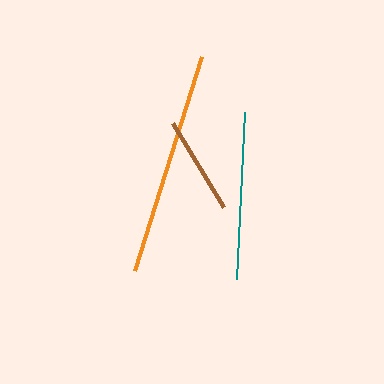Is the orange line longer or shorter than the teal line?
The orange line is longer than the teal line.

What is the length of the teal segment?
The teal segment is approximately 168 pixels long.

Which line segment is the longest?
The orange line is the longest at approximately 224 pixels.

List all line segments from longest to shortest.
From longest to shortest: orange, teal, brown.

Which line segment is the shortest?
The brown line is the shortest at approximately 98 pixels.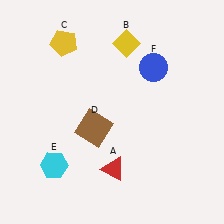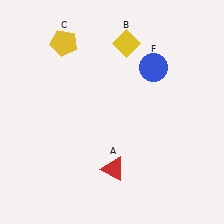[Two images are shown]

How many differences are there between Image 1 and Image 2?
There are 2 differences between the two images.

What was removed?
The cyan hexagon (E), the brown square (D) were removed in Image 2.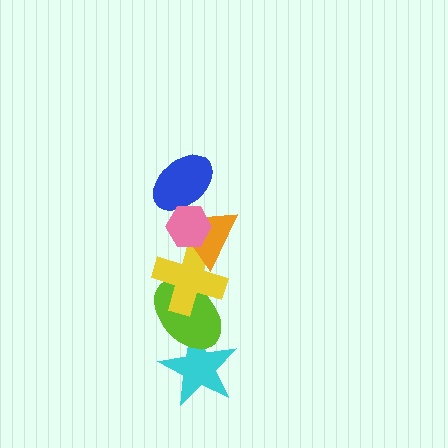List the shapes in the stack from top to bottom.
From top to bottom: the pink hexagon, the blue ellipse, the orange triangle, the yellow cross, the lime ellipse, the cyan star.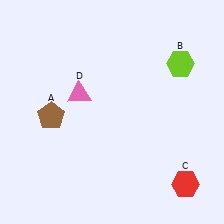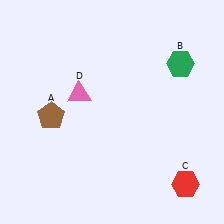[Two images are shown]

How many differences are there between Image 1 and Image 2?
There is 1 difference between the two images.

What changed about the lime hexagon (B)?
In Image 1, B is lime. In Image 2, it changed to green.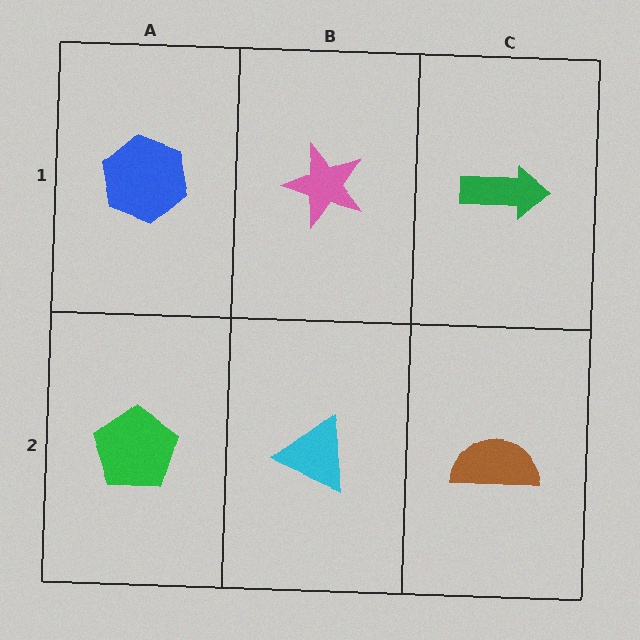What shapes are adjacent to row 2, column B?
A pink star (row 1, column B), a green pentagon (row 2, column A), a brown semicircle (row 2, column C).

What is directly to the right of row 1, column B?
A green arrow.